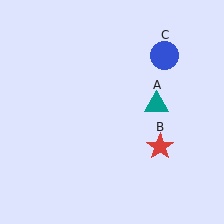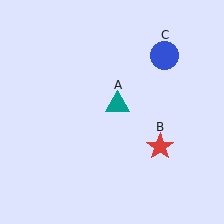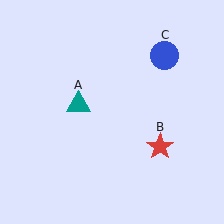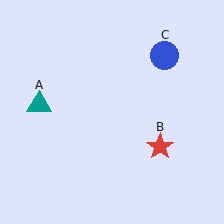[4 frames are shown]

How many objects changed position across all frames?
1 object changed position: teal triangle (object A).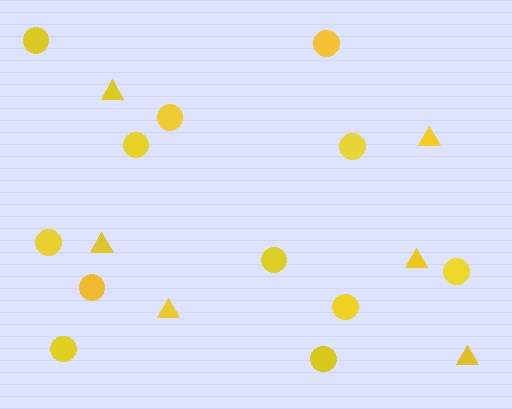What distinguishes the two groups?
There are 2 groups: one group of triangles (6) and one group of circles (12).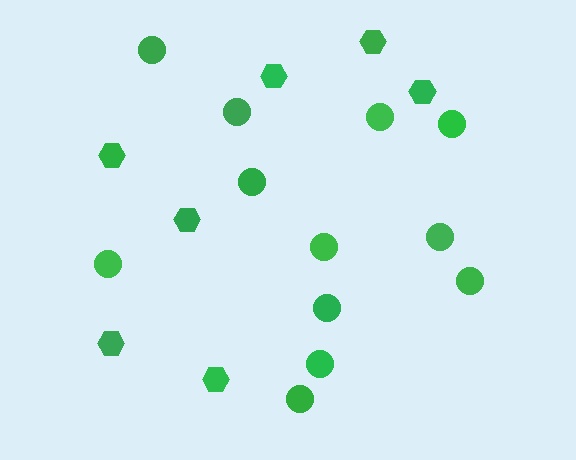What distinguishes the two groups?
There are 2 groups: one group of hexagons (7) and one group of circles (12).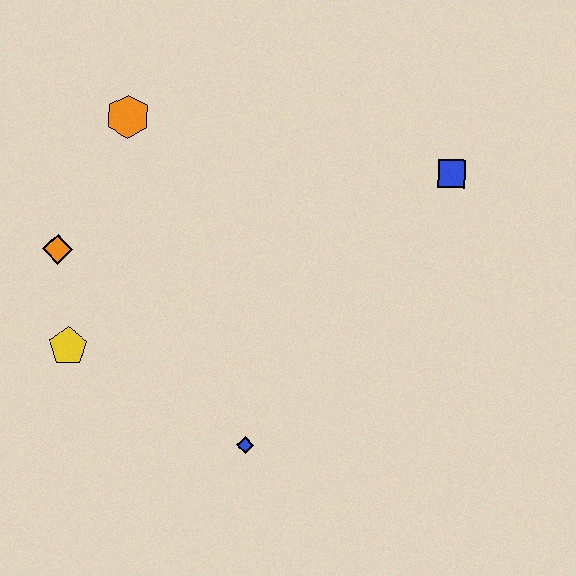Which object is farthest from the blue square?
The yellow pentagon is farthest from the blue square.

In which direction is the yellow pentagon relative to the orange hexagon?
The yellow pentagon is below the orange hexagon.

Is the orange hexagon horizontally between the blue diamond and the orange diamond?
Yes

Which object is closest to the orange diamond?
The yellow pentagon is closest to the orange diamond.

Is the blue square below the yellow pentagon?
No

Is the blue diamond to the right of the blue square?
No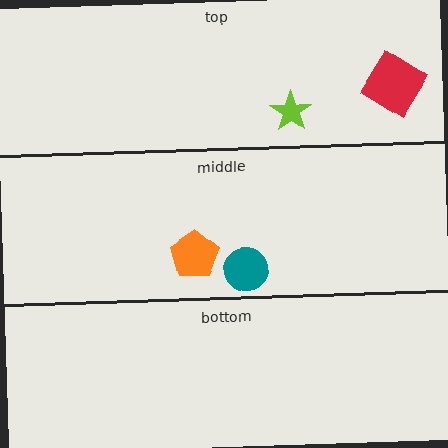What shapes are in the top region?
The red diamond, the lime star.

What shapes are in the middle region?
The teal circle, the orange pentagon.